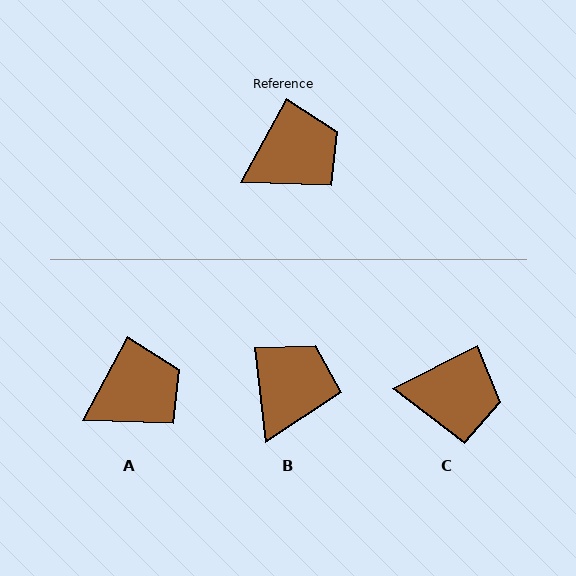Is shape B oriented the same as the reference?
No, it is off by about 35 degrees.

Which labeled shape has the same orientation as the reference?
A.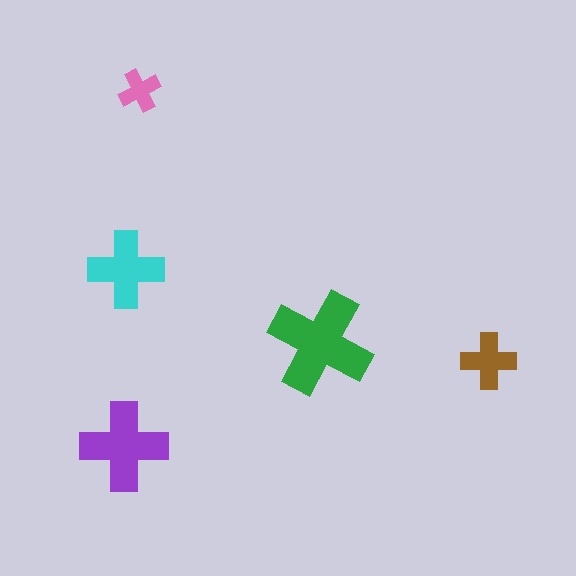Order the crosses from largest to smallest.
the green one, the purple one, the cyan one, the brown one, the pink one.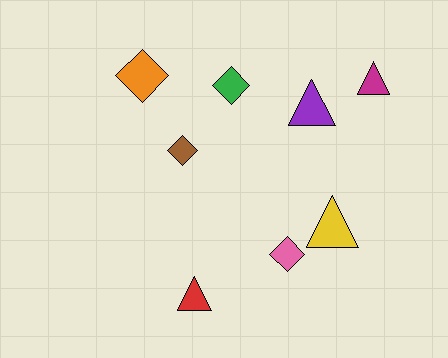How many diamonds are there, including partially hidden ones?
There are 4 diamonds.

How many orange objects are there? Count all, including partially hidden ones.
There is 1 orange object.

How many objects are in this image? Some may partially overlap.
There are 8 objects.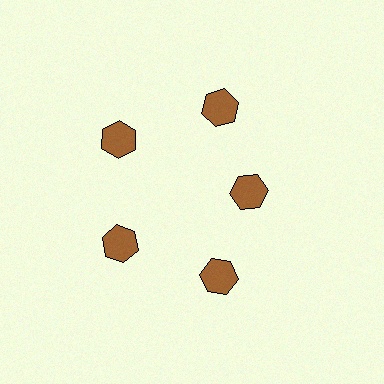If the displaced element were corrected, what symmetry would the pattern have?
It would have 5-fold rotational symmetry — the pattern would map onto itself every 72 degrees.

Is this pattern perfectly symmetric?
No. The 5 brown hexagons are arranged in a ring, but one element near the 3 o'clock position is pulled inward toward the center, breaking the 5-fold rotational symmetry.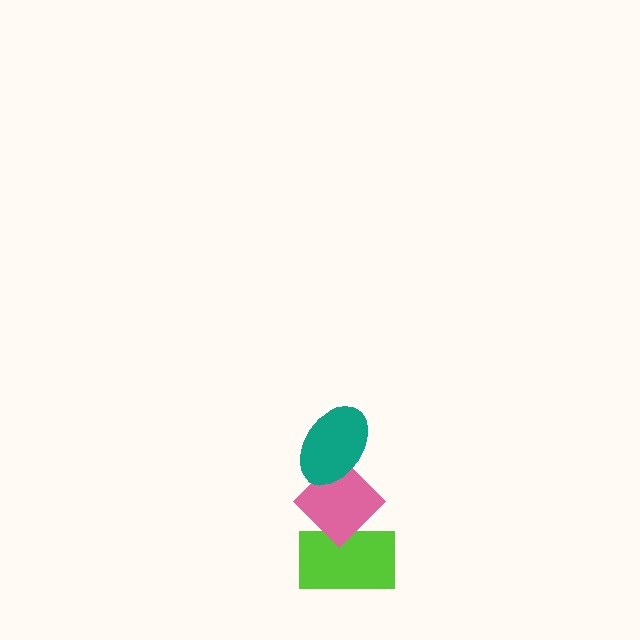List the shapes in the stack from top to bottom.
From top to bottom: the teal ellipse, the pink diamond, the lime rectangle.